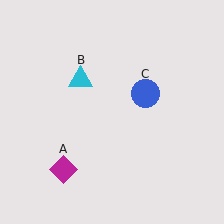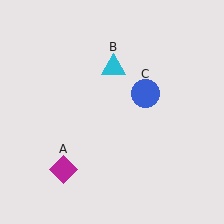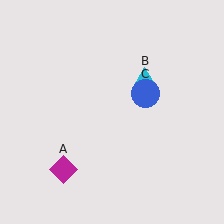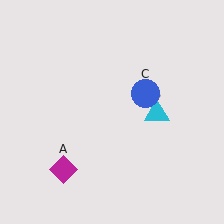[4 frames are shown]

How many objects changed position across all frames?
1 object changed position: cyan triangle (object B).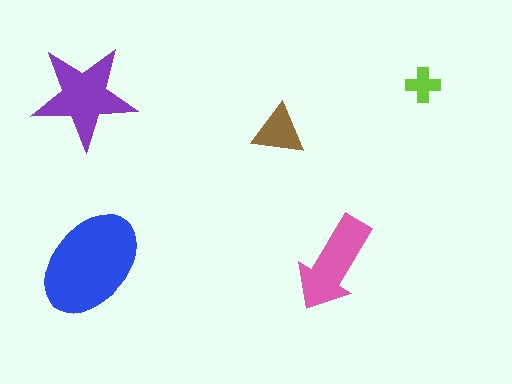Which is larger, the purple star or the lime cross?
The purple star.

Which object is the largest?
The blue ellipse.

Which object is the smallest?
The lime cross.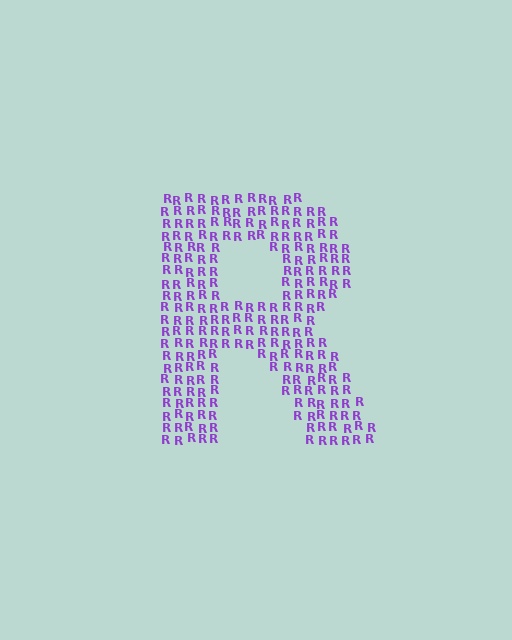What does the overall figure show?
The overall figure shows the letter R.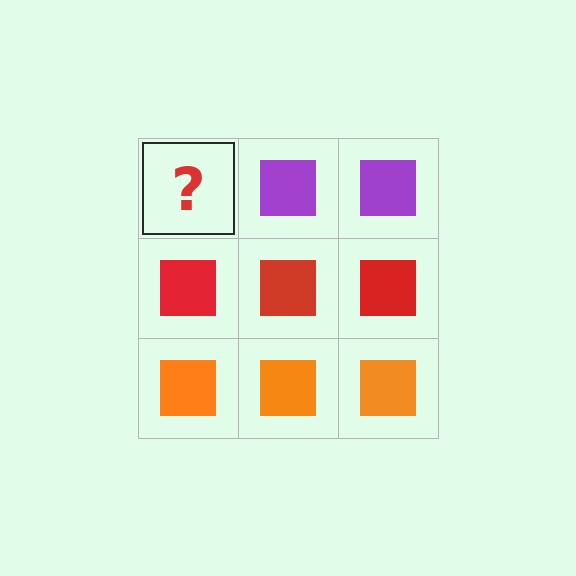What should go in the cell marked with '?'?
The missing cell should contain a purple square.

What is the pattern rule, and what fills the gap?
The rule is that each row has a consistent color. The gap should be filled with a purple square.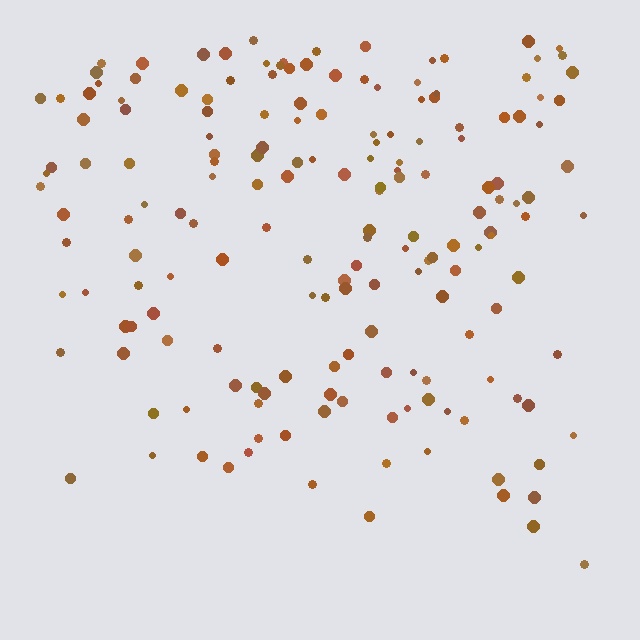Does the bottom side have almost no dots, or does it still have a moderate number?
Still a moderate number, just noticeably fewer than the top.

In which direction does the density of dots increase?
From bottom to top, with the top side densest.